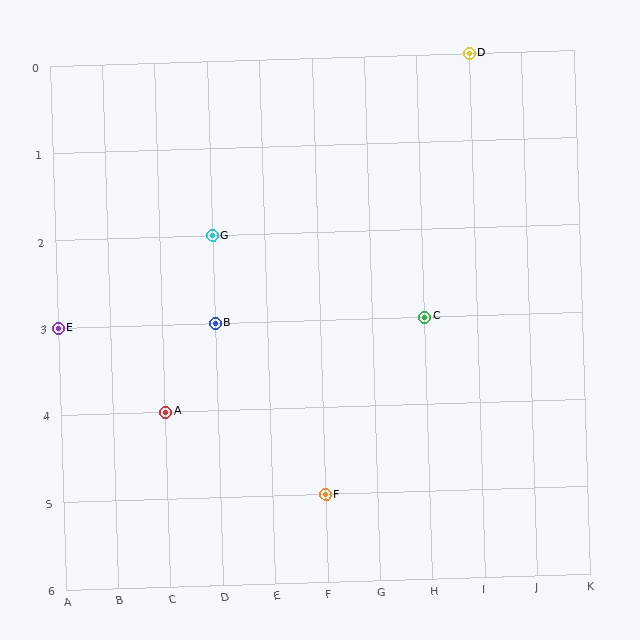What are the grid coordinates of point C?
Point C is at grid coordinates (H, 3).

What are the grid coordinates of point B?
Point B is at grid coordinates (D, 3).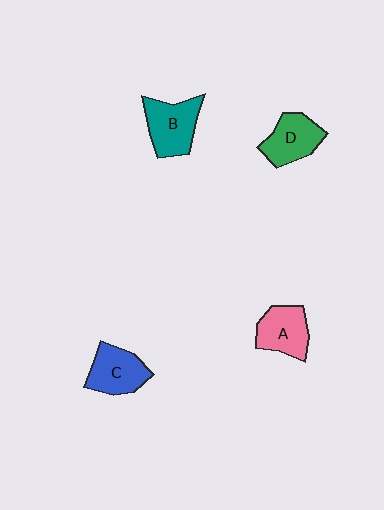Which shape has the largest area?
Shape B (teal).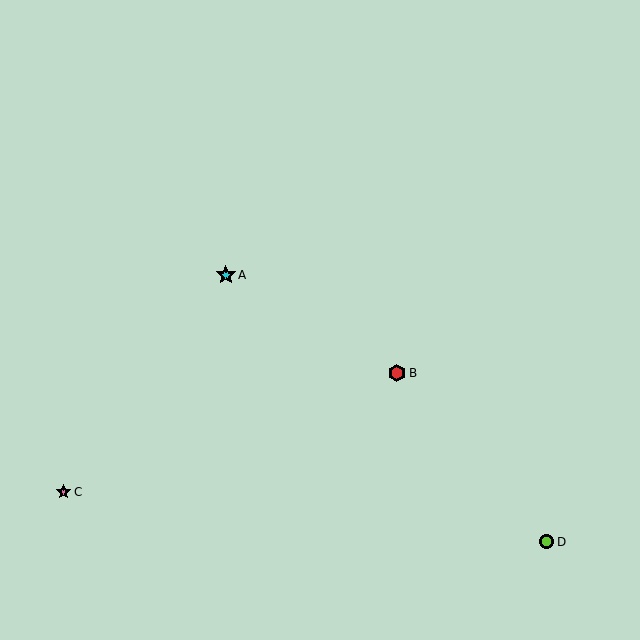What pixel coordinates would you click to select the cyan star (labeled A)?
Click at (226, 275) to select the cyan star A.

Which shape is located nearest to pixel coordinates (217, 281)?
The cyan star (labeled A) at (226, 275) is nearest to that location.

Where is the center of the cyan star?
The center of the cyan star is at (226, 275).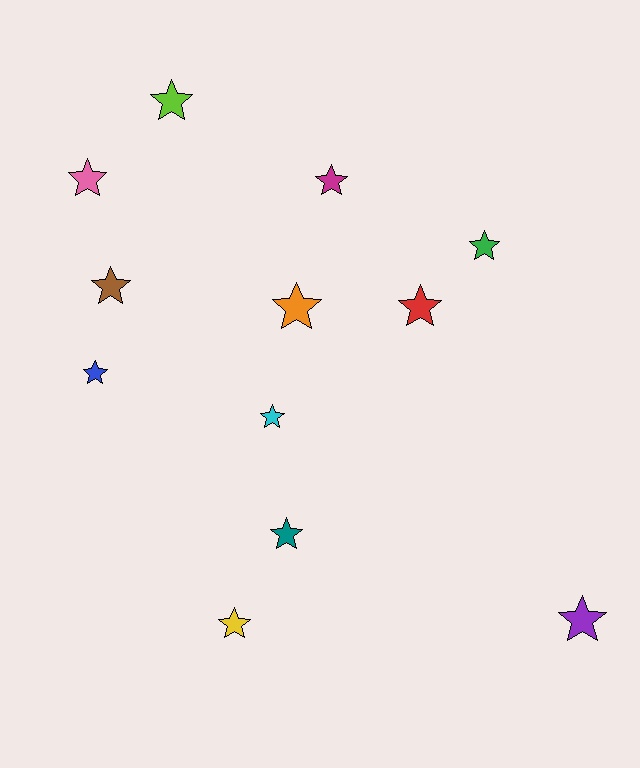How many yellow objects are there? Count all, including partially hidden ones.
There is 1 yellow object.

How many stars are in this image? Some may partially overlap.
There are 12 stars.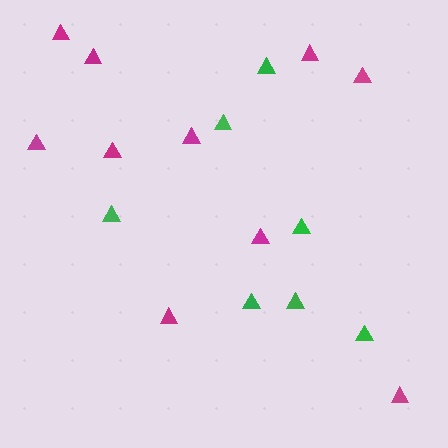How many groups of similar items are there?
There are 2 groups: one group of magenta triangles (10) and one group of green triangles (7).